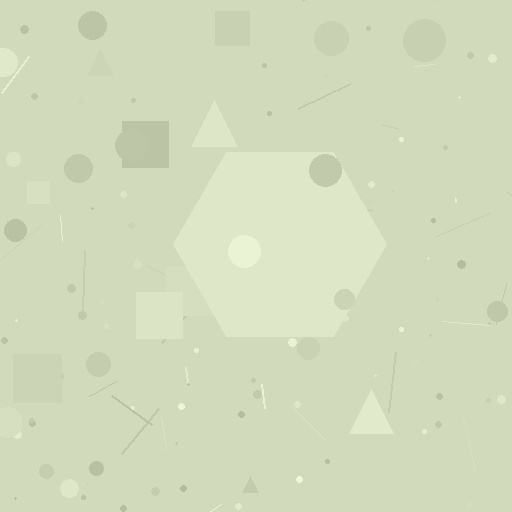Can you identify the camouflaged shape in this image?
The camouflaged shape is a hexagon.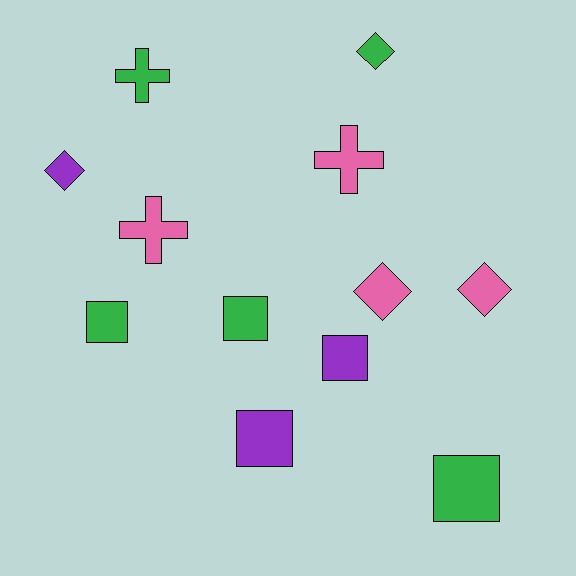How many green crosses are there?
There is 1 green cross.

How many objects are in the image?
There are 12 objects.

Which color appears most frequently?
Green, with 5 objects.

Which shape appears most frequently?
Square, with 5 objects.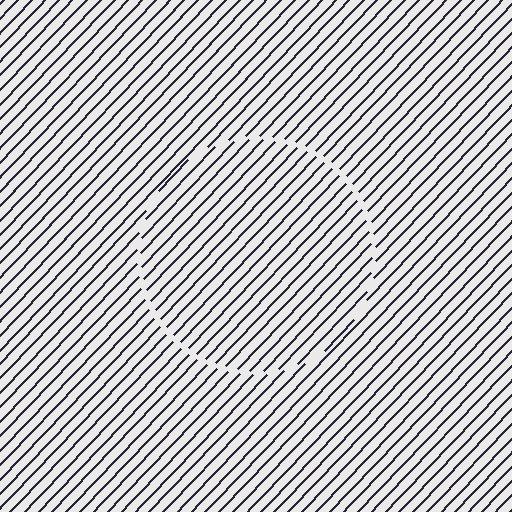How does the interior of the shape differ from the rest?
The interior of the shape contains the same grating, shifted by half a period — the contour is defined by the phase discontinuity where line-ends from the inner and outer gratings abut.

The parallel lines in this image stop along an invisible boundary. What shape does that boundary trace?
An illusory circle. The interior of the shape contains the same grating, shifted by half a period — the contour is defined by the phase discontinuity where line-ends from the inner and outer gratings abut.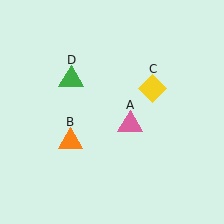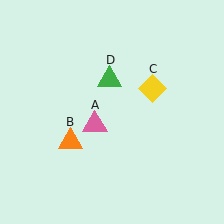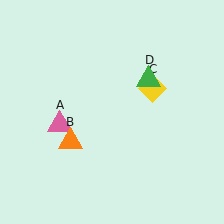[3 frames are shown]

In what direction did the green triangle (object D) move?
The green triangle (object D) moved right.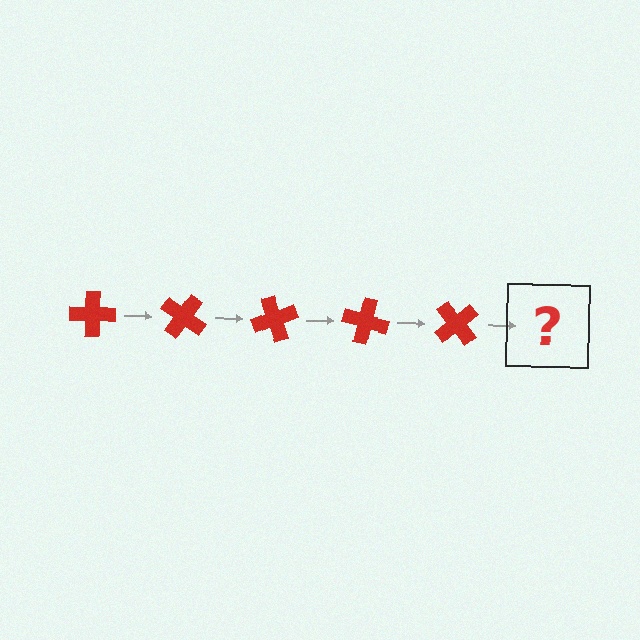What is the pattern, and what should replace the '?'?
The pattern is that the cross rotates 35 degrees each step. The '?' should be a red cross rotated 175 degrees.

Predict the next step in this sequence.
The next step is a red cross rotated 175 degrees.